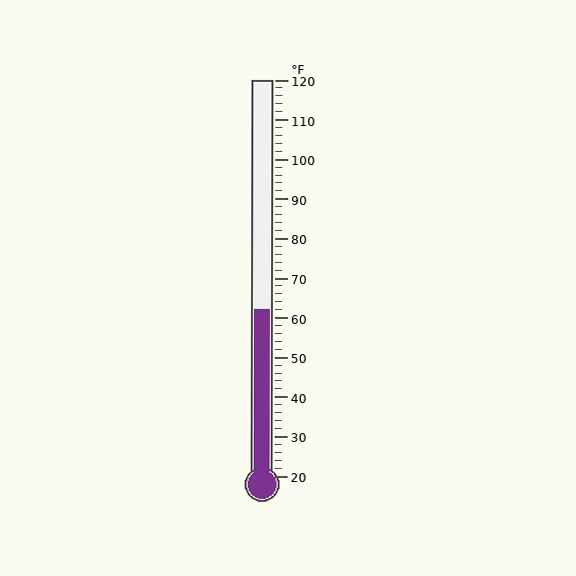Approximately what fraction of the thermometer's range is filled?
The thermometer is filled to approximately 40% of its range.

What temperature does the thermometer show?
The thermometer shows approximately 62°F.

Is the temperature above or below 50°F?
The temperature is above 50°F.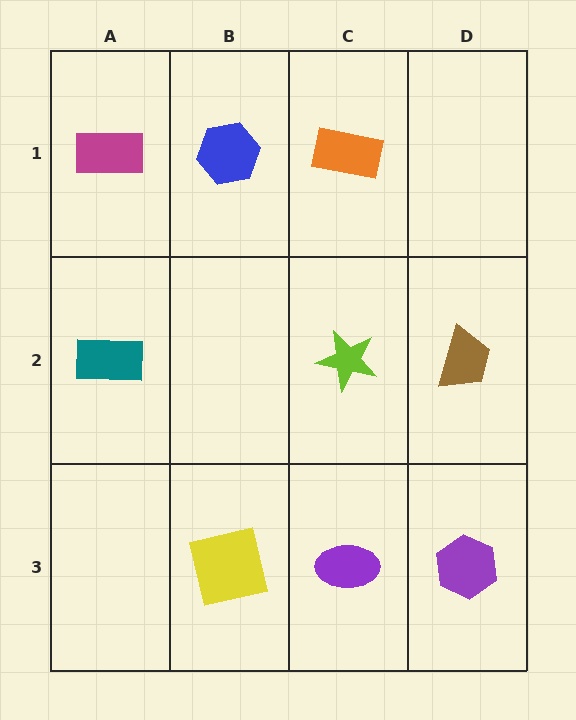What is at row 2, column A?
A teal rectangle.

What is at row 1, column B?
A blue hexagon.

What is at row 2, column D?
A brown trapezoid.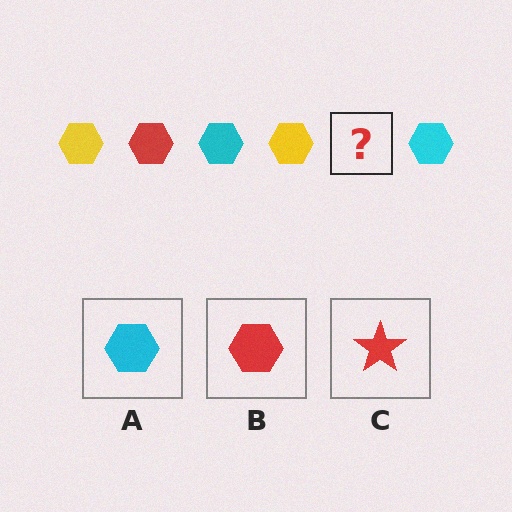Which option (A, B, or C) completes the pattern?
B.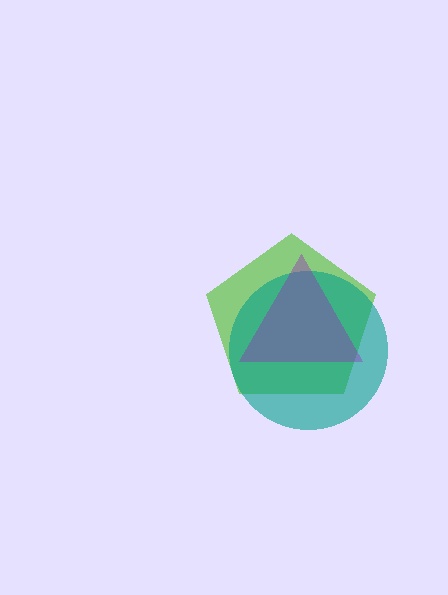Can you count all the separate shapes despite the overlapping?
Yes, there are 3 separate shapes.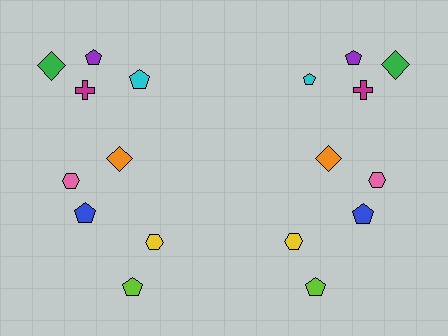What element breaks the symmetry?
The cyan pentagon on the right side has a different size than its mirror counterpart.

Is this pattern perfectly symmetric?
No, the pattern is not perfectly symmetric. The cyan pentagon on the right side has a different size than its mirror counterpart.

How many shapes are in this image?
There are 18 shapes in this image.